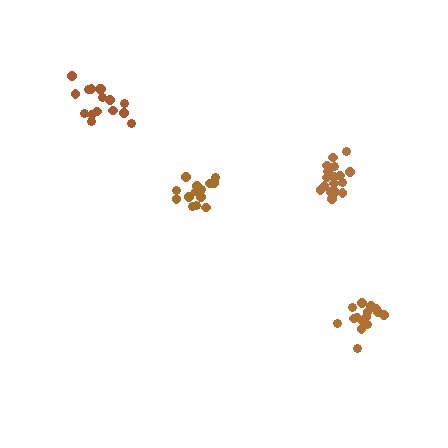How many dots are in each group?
Group 1: 14 dots, Group 2: 15 dots, Group 3: 16 dots, Group 4: 18 dots (63 total).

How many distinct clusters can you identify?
There are 4 distinct clusters.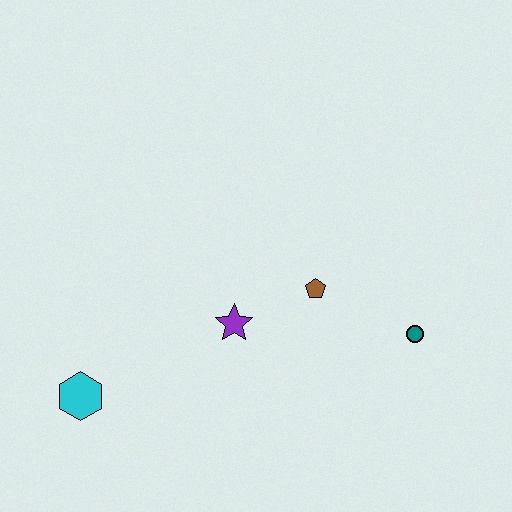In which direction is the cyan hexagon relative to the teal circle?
The cyan hexagon is to the left of the teal circle.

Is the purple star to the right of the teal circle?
No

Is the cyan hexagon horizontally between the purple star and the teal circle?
No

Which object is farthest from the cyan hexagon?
The teal circle is farthest from the cyan hexagon.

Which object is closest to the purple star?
The brown pentagon is closest to the purple star.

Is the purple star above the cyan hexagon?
Yes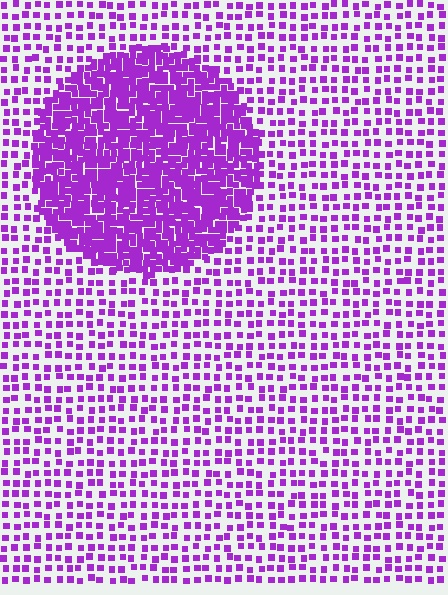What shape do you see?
I see a circle.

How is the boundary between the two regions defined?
The boundary is defined by a change in element density (approximately 2.7x ratio). All elements are the same color, size, and shape.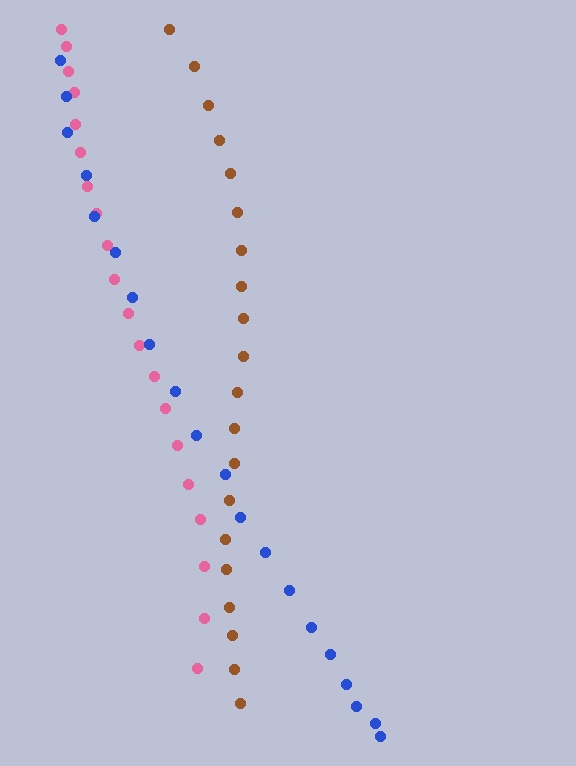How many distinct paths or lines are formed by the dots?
There are 3 distinct paths.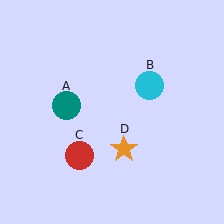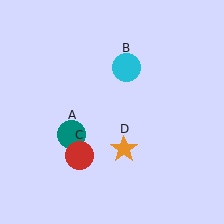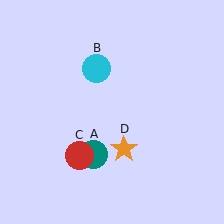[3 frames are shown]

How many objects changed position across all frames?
2 objects changed position: teal circle (object A), cyan circle (object B).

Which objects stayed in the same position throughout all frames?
Red circle (object C) and orange star (object D) remained stationary.